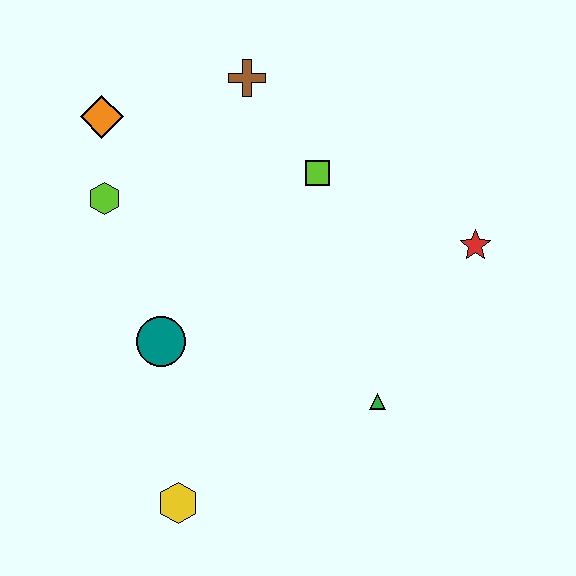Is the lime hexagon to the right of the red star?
No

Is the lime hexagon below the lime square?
Yes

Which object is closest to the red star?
The lime square is closest to the red star.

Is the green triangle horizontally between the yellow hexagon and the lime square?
No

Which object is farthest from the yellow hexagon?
The brown cross is farthest from the yellow hexagon.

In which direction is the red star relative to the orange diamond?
The red star is to the right of the orange diamond.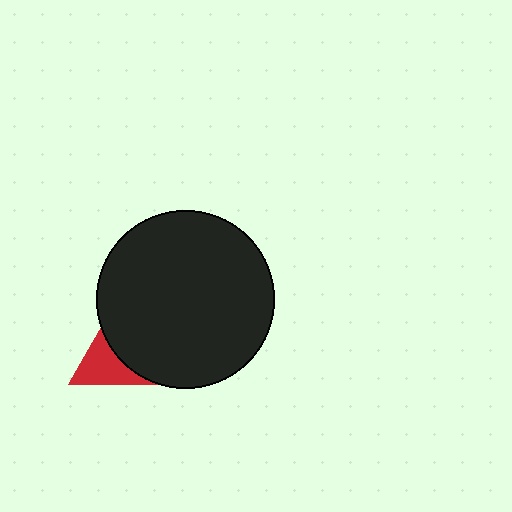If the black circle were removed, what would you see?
You would see the complete red triangle.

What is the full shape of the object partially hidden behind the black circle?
The partially hidden object is a red triangle.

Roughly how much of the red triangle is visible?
A small part of it is visible (roughly 38%).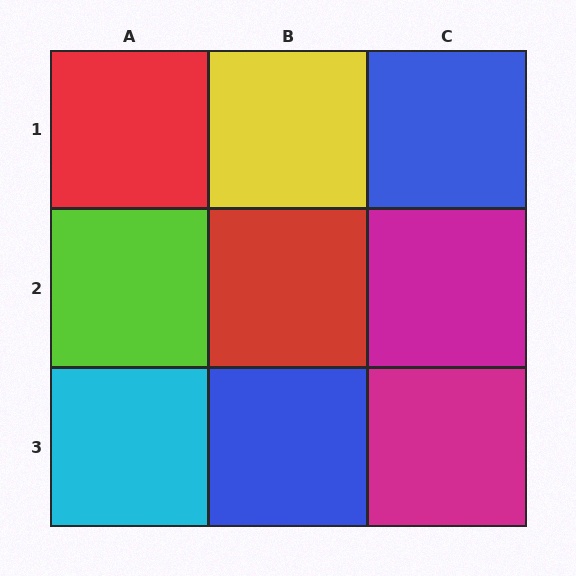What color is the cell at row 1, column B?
Yellow.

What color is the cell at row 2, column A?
Lime.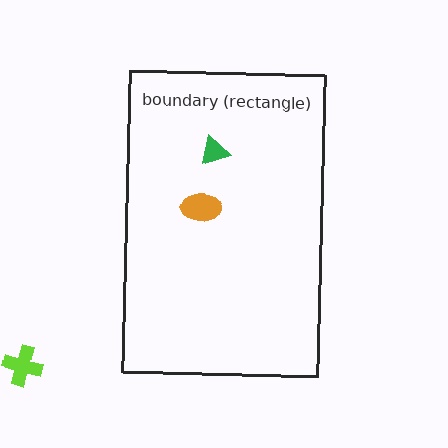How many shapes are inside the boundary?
2 inside, 1 outside.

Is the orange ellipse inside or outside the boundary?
Inside.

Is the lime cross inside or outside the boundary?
Outside.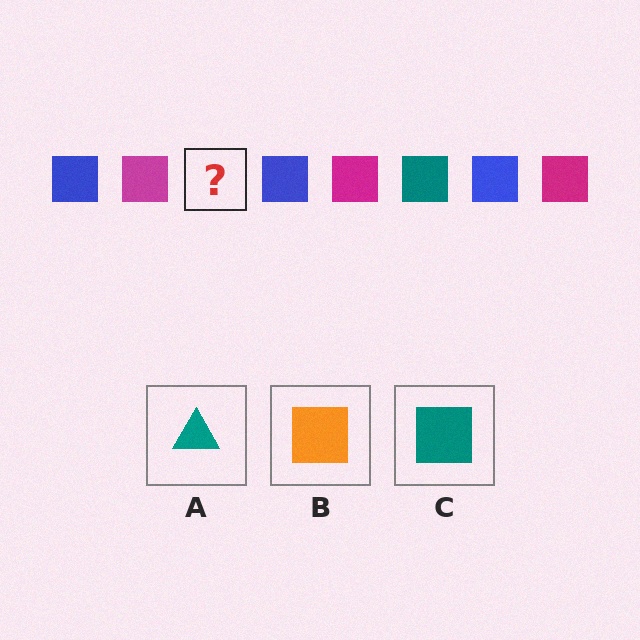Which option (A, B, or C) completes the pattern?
C.